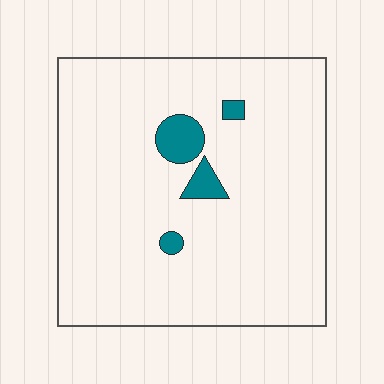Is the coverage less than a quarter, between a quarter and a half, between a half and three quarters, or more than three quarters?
Less than a quarter.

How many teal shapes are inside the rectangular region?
4.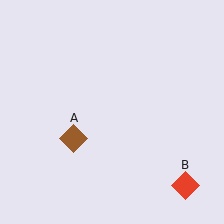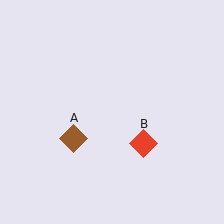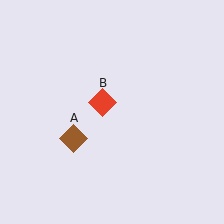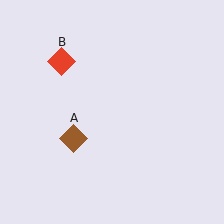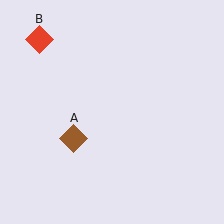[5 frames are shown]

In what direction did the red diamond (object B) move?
The red diamond (object B) moved up and to the left.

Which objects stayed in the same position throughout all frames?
Brown diamond (object A) remained stationary.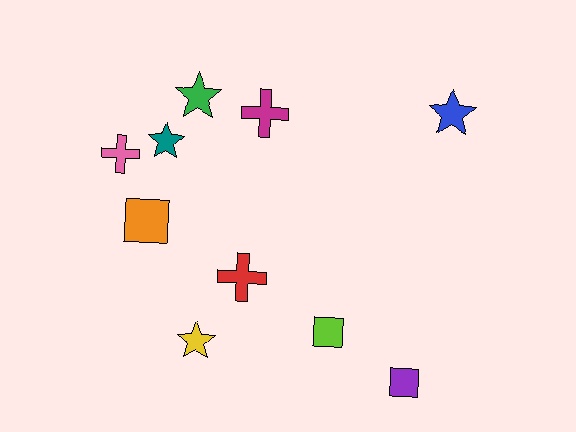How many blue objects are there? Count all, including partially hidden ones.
There is 1 blue object.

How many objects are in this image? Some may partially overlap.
There are 10 objects.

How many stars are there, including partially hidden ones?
There are 4 stars.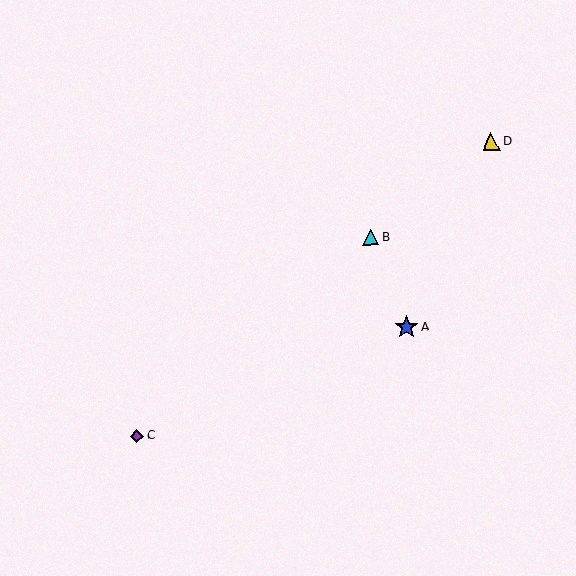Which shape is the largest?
The blue star (labeled A) is the largest.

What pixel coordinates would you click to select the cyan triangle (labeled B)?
Click at (371, 237) to select the cyan triangle B.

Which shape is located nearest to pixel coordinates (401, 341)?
The blue star (labeled A) at (406, 327) is nearest to that location.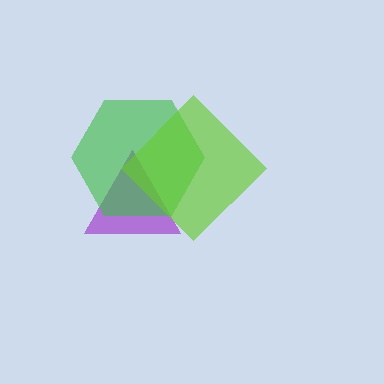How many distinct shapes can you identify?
There are 3 distinct shapes: a purple triangle, a green hexagon, a lime diamond.